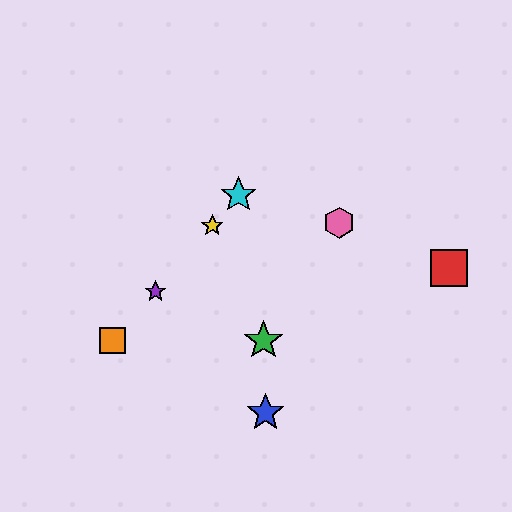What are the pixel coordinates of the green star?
The green star is at (263, 341).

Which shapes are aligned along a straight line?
The yellow star, the purple star, the orange square, the cyan star are aligned along a straight line.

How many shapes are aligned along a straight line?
4 shapes (the yellow star, the purple star, the orange square, the cyan star) are aligned along a straight line.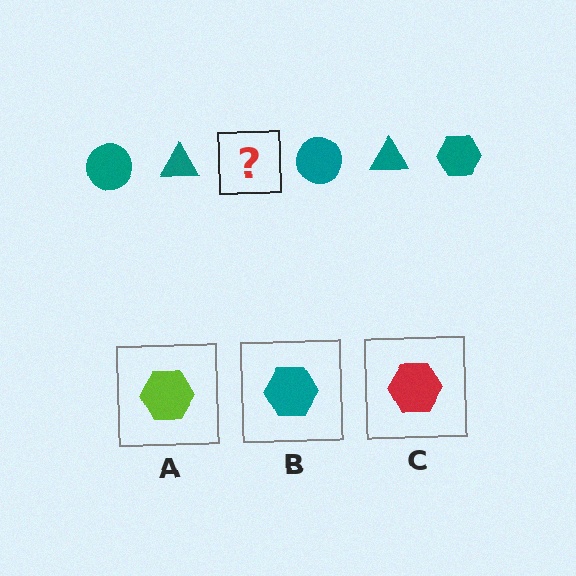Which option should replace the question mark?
Option B.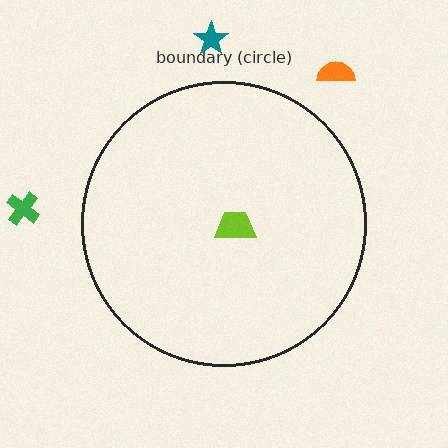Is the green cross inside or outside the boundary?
Outside.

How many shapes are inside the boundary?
1 inside, 3 outside.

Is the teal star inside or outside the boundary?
Outside.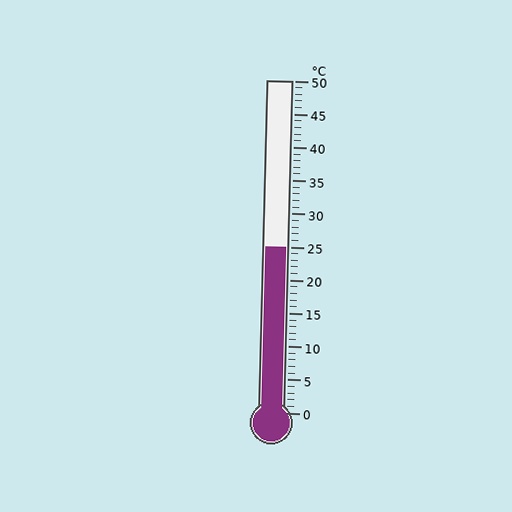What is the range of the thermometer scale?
The thermometer scale ranges from 0°C to 50°C.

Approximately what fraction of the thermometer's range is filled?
The thermometer is filled to approximately 50% of its range.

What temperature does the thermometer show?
The thermometer shows approximately 25°C.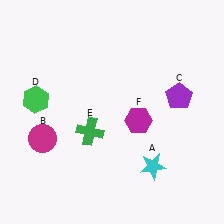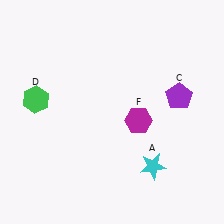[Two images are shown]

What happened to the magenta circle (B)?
The magenta circle (B) was removed in Image 2. It was in the bottom-left area of Image 1.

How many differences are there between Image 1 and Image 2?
There are 2 differences between the two images.